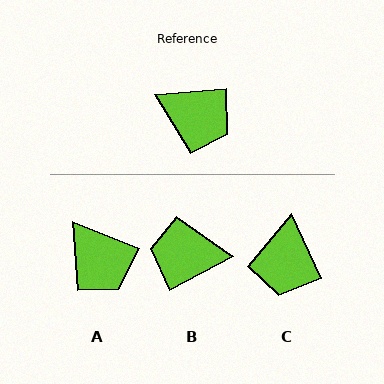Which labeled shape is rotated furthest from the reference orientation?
B, about 156 degrees away.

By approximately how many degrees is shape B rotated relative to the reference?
Approximately 156 degrees clockwise.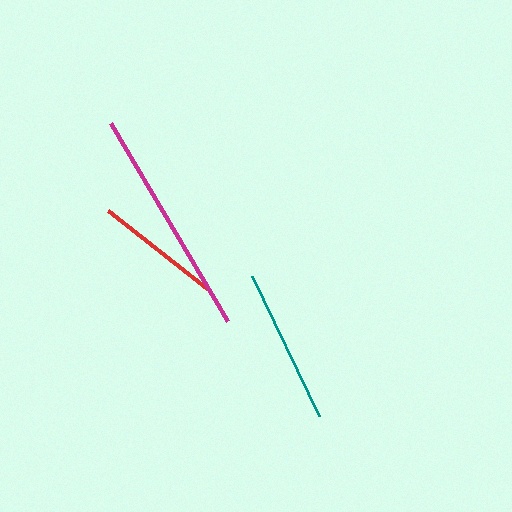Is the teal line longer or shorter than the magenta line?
The magenta line is longer than the teal line.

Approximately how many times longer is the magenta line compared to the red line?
The magenta line is approximately 1.8 times the length of the red line.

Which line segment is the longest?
The magenta line is the longest at approximately 230 pixels.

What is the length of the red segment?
The red segment is approximately 126 pixels long.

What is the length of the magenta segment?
The magenta segment is approximately 230 pixels long.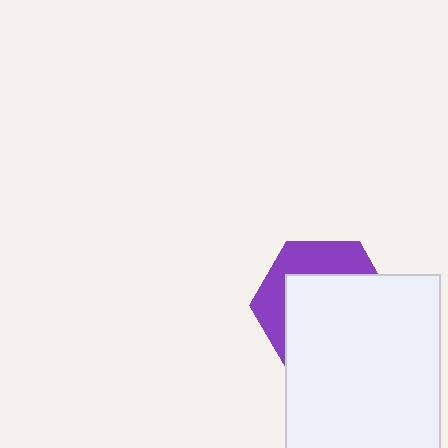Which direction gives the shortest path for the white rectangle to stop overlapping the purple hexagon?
Moving down gives the shortest separation.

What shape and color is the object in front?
The object in front is a white rectangle.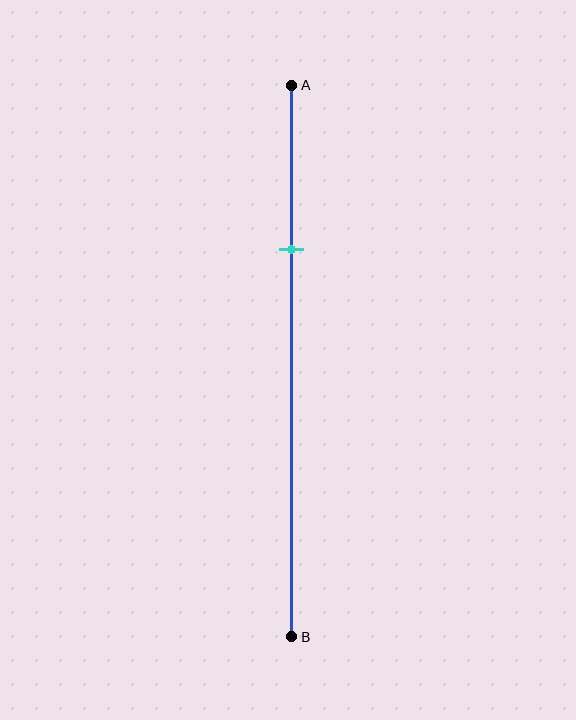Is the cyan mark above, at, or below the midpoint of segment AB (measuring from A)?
The cyan mark is above the midpoint of segment AB.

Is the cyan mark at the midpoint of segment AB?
No, the mark is at about 30% from A, not at the 50% midpoint.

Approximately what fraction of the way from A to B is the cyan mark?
The cyan mark is approximately 30% of the way from A to B.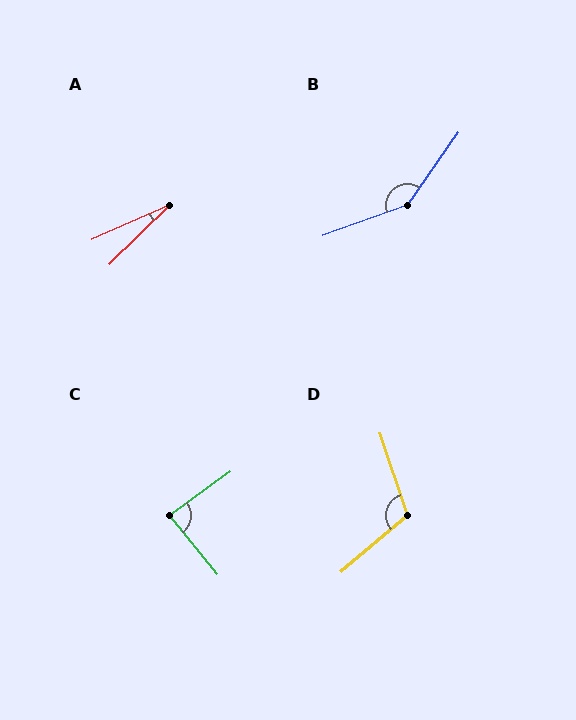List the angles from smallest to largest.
A (21°), C (87°), D (112°), B (145°).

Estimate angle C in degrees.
Approximately 87 degrees.